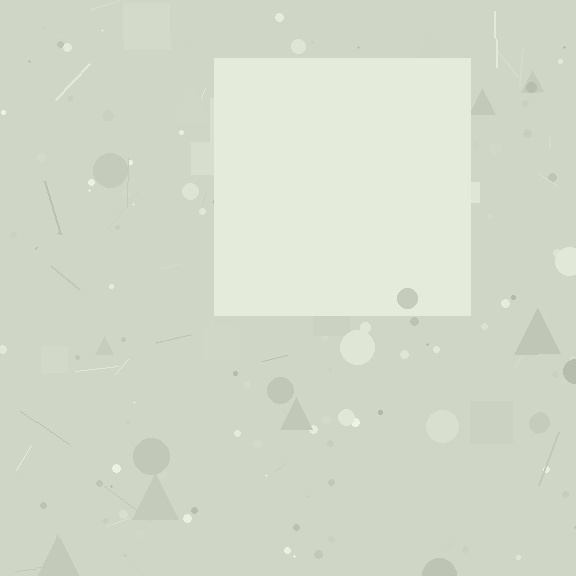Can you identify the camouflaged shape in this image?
The camouflaged shape is a square.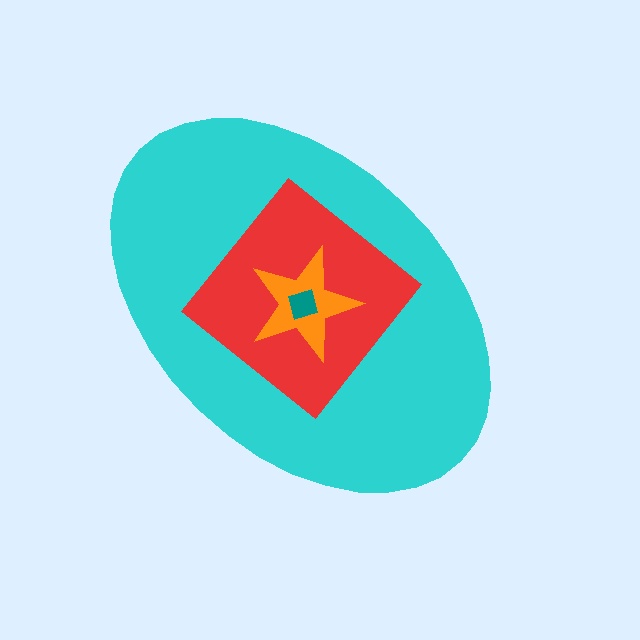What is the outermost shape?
The cyan ellipse.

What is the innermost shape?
The teal square.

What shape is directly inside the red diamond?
The orange star.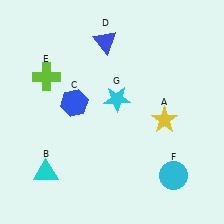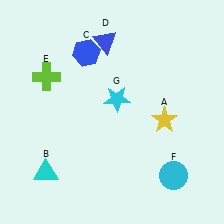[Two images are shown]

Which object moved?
The blue hexagon (C) moved up.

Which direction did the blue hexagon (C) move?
The blue hexagon (C) moved up.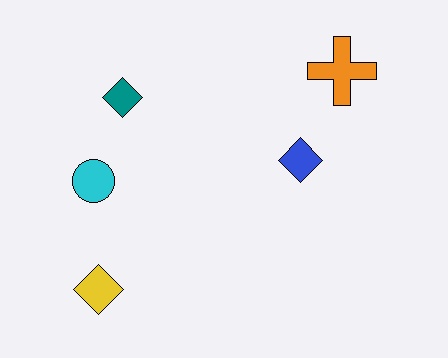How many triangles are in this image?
There are no triangles.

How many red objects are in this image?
There are no red objects.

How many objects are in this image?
There are 5 objects.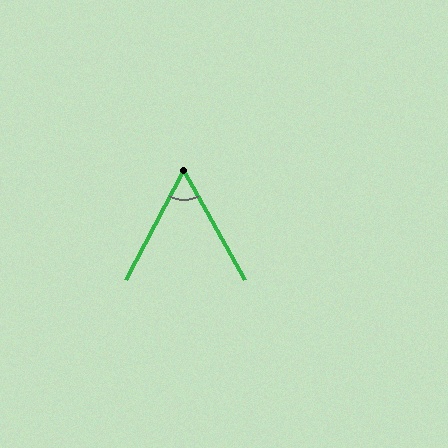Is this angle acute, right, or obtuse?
It is acute.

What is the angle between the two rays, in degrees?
Approximately 57 degrees.